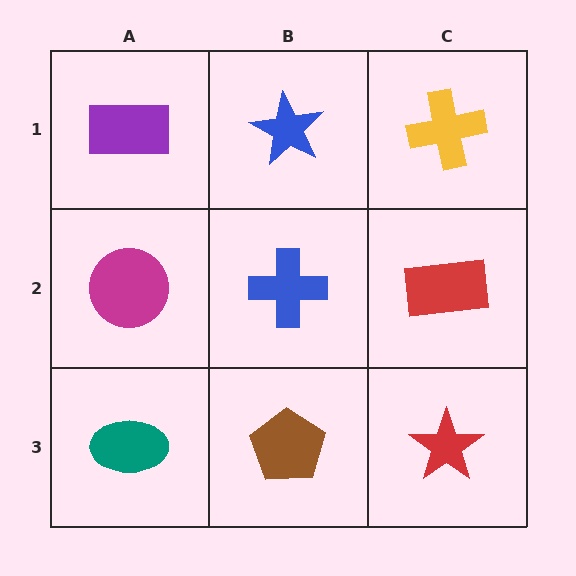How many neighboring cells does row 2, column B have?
4.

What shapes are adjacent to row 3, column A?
A magenta circle (row 2, column A), a brown pentagon (row 3, column B).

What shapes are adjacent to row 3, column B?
A blue cross (row 2, column B), a teal ellipse (row 3, column A), a red star (row 3, column C).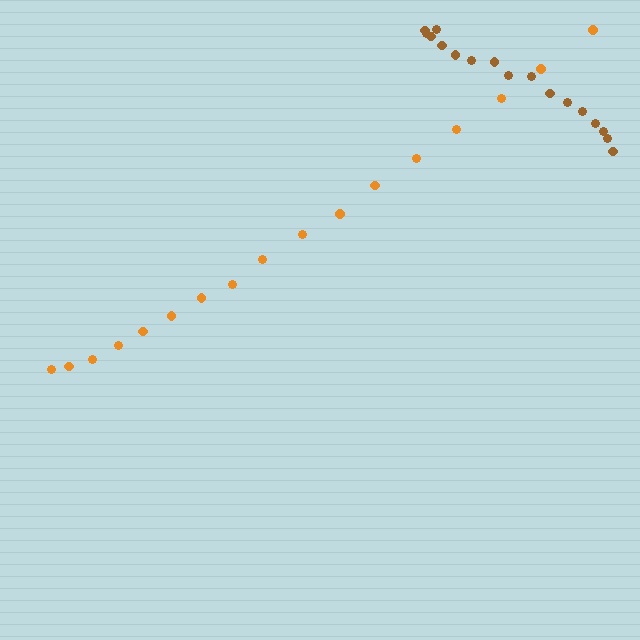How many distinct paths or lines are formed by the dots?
There are 2 distinct paths.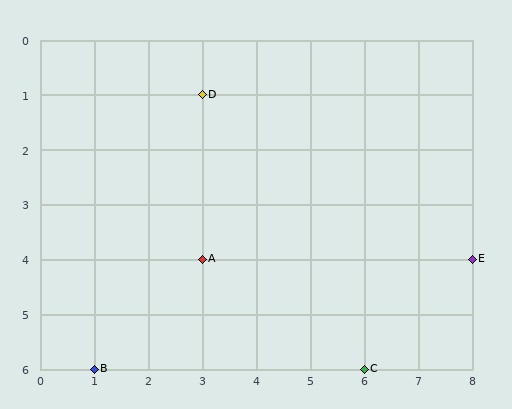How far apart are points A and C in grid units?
Points A and C are 3 columns and 2 rows apart (about 3.6 grid units diagonally).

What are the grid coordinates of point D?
Point D is at grid coordinates (3, 1).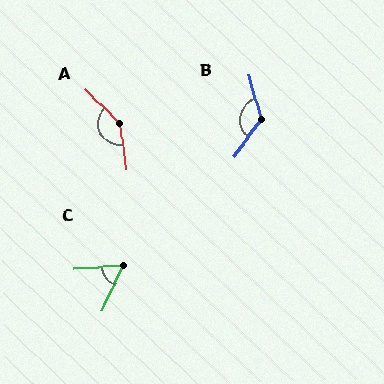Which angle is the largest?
A, at approximately 143 degrees.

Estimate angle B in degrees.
Approximately 127 degrees.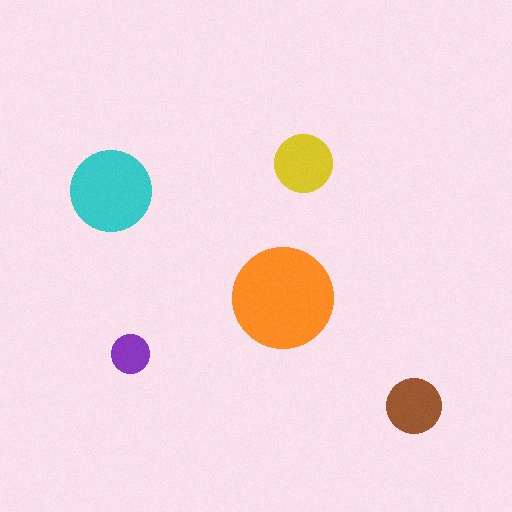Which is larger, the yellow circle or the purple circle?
The yellow one.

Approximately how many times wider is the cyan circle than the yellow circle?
About 1.5 times wider.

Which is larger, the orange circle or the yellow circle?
The orange one.